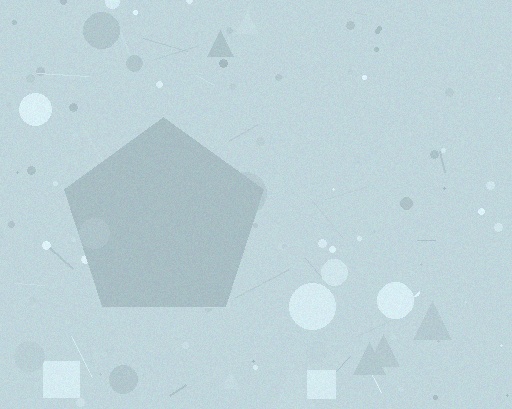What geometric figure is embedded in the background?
A pentagon is embedded in the background.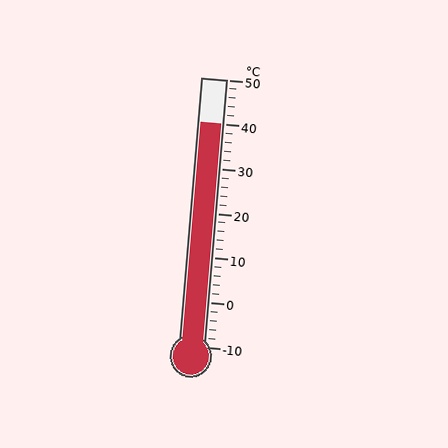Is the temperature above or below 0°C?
The temperature is above 0°C.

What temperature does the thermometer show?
The thermometer shows approximately 40°C.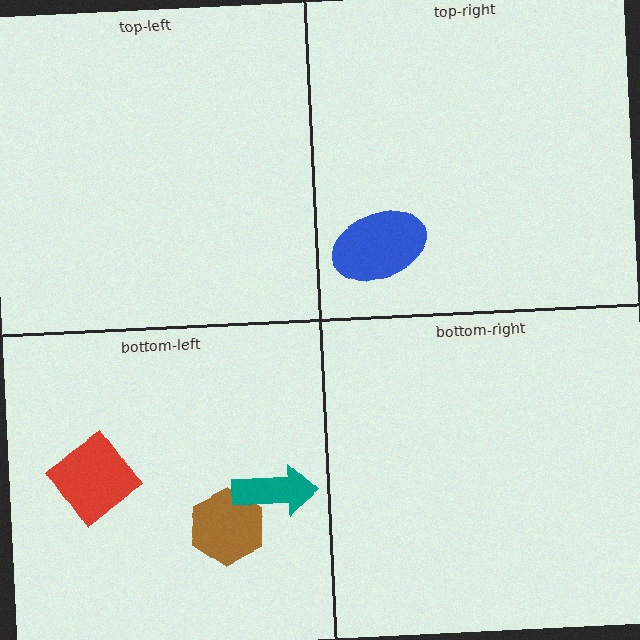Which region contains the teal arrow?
The bottom-left region.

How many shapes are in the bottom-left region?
3.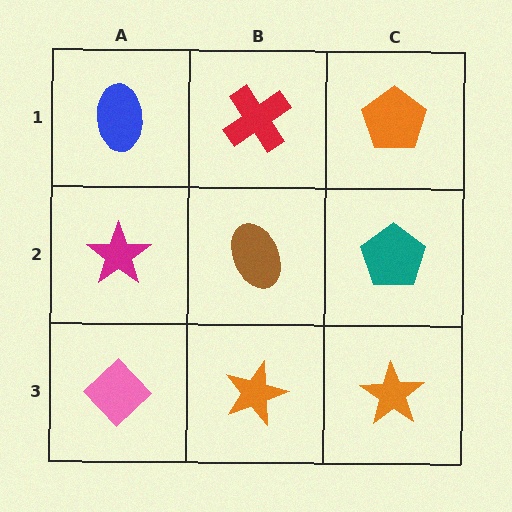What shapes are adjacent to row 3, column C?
A teal pentagon (row 2, column C), an orange star (row 3, column B).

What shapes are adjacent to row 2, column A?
A blue ellipse (row 1, column A), a pink diamond (row 3, column A), a brown ellipse (row 2, column B).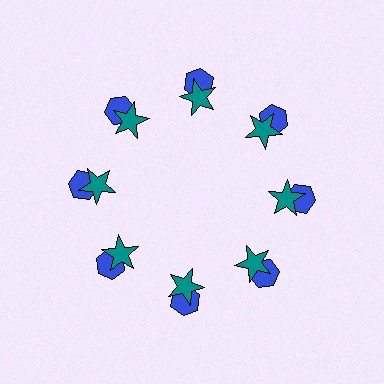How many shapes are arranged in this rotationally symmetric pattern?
There are 16 shapes, arranged in 8 groups of 2.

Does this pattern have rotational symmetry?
Yes, this pattern has 8-fold rotational symmetry. It looks the same after rotating 45 degrees around the center.